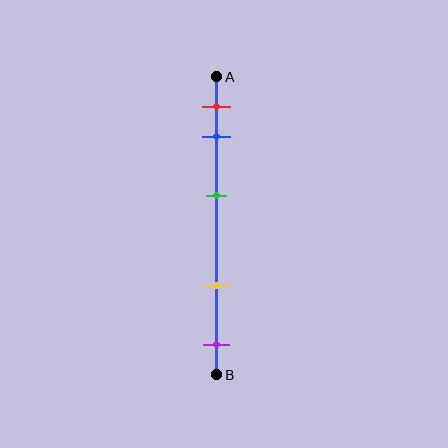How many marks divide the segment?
There are 5 marks dividing the segment.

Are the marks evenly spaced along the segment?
No, the marks are not evenly spaced.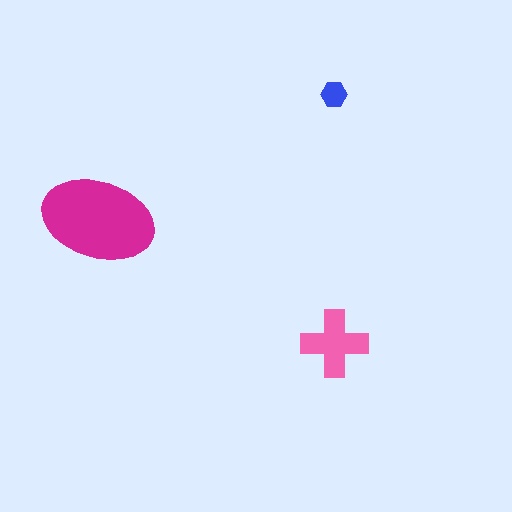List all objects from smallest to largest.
The blue hexagon, the pink cross, the magenta ellipse.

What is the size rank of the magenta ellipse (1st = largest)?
1st.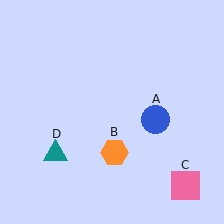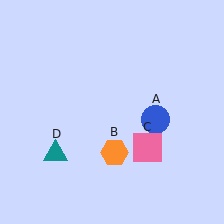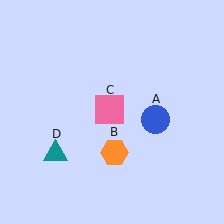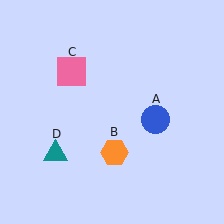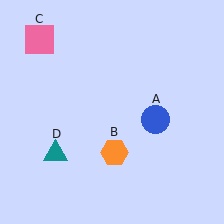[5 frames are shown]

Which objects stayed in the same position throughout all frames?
Blue circle (object A) and orange hexagon (object B) and teal triangle (object D) remained stationary.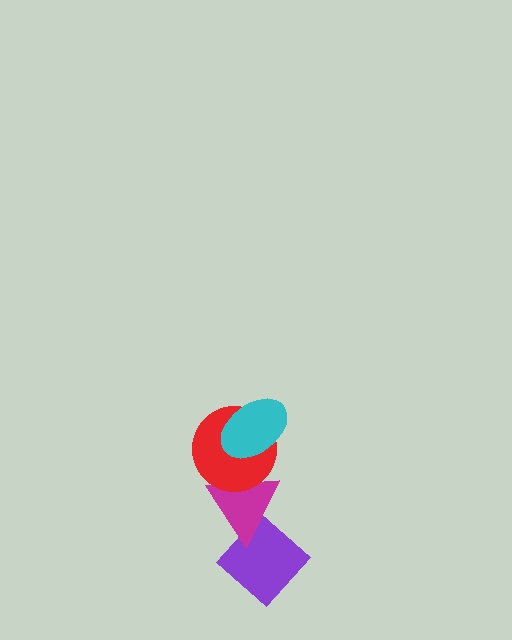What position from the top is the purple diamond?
The purple diamond is 4th from the top.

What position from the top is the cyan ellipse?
The cyan ellipse is 1st from the top.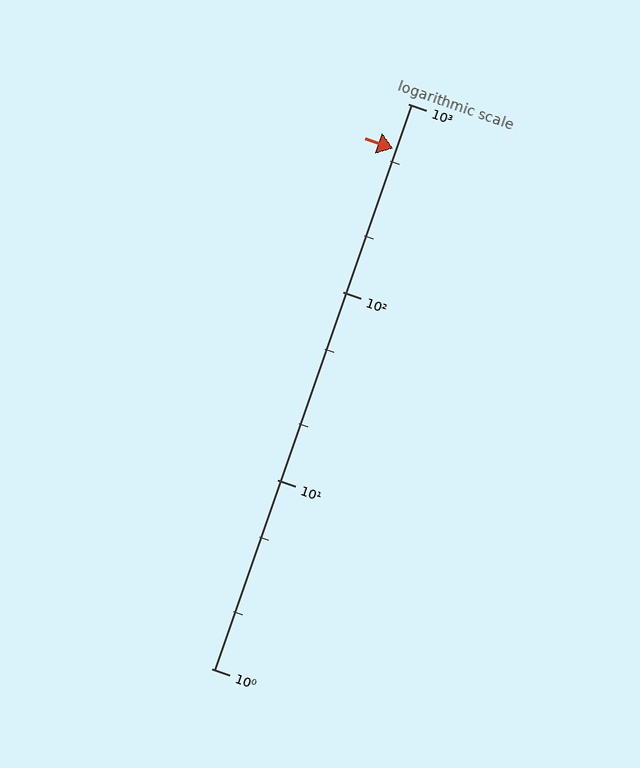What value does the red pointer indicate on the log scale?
The pointer indicates approximately 580.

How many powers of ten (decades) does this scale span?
The scale spans 3 decades, from 1 to 1000.